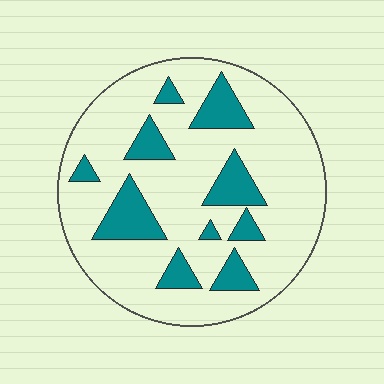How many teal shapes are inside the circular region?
10.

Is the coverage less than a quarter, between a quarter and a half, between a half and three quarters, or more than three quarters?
Less than a quarter.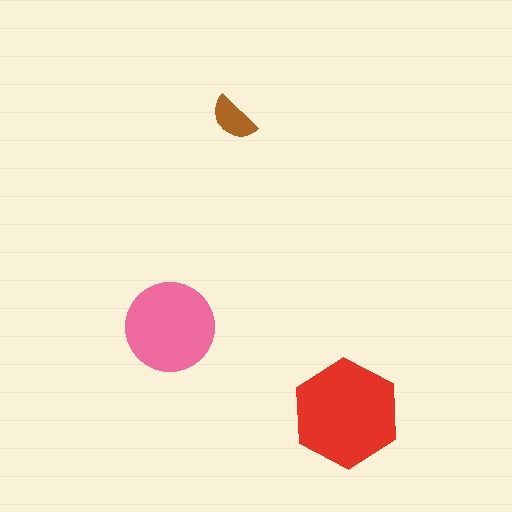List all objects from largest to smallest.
The red hexagon, the pink circle, the brown semicircle.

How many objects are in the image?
There are 3 objects in the image.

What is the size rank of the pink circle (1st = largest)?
2nd.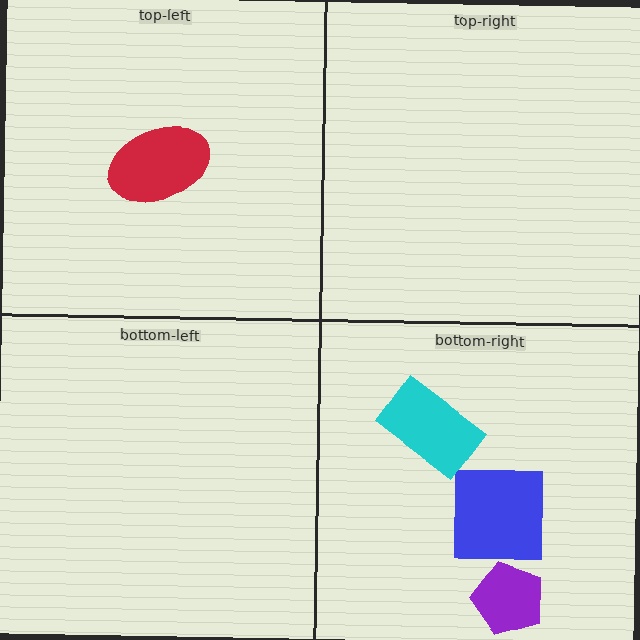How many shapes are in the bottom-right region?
3.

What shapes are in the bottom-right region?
The blue square, the purple pentagon, the cyan rectangle.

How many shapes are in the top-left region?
1.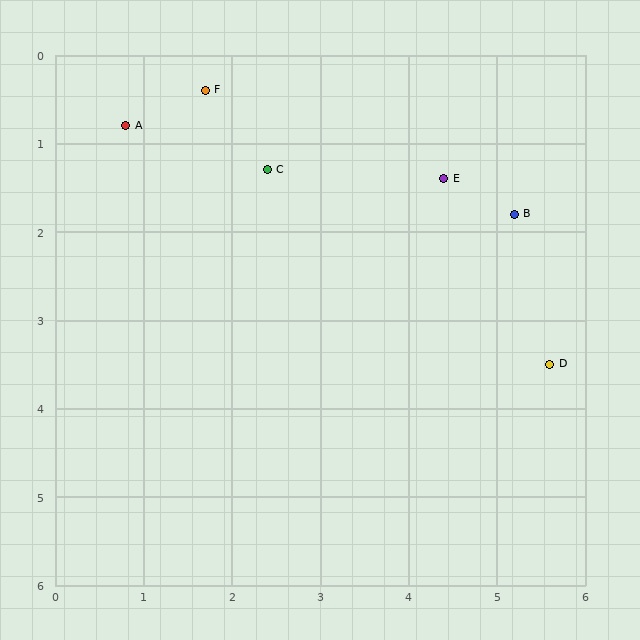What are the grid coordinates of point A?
Point A is at approximately (0.8, 0.8).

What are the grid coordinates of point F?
Point F is at approximately (1.7, 0.4).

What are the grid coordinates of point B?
Point B is at approximately (5.2, 1.8).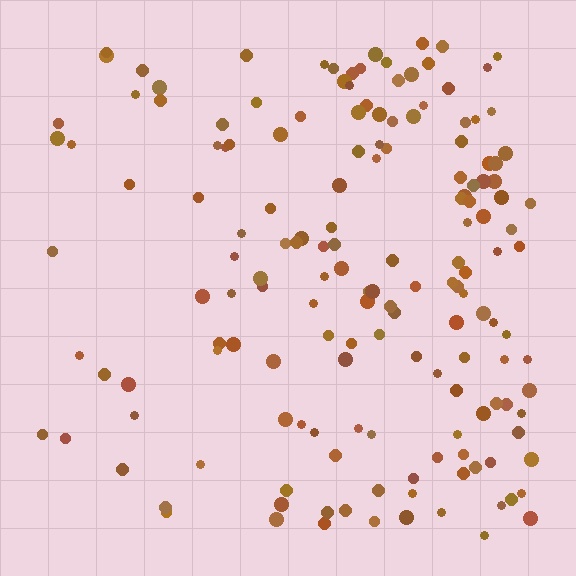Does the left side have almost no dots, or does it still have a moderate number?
Still a moderate number, just noticeably fewer than the right.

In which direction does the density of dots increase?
From left to right, with the right side densest.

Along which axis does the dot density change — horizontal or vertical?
Horizontal.